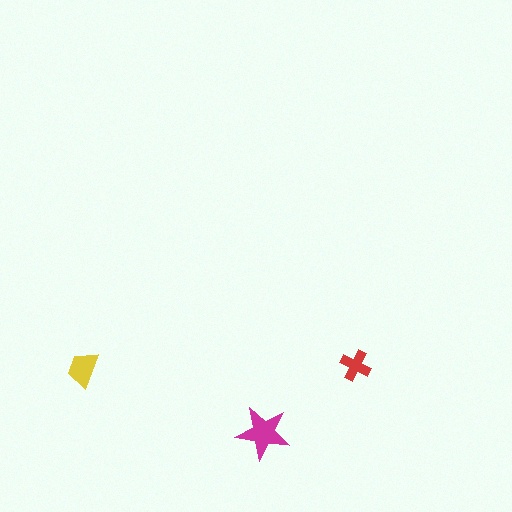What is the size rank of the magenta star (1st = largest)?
1st.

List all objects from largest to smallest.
The magenta star, the yellow trapezoid, the red cross.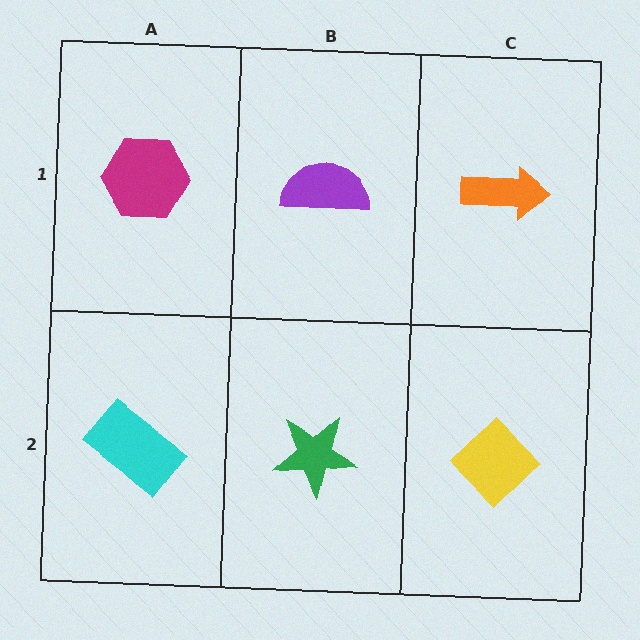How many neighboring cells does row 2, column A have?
2.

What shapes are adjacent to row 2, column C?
An orange arrow (row 1, column C), a green star (row 2, column B).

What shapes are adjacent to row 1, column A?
A cyan rectangle (row 2, column A), a purple semicircle (row 1, column B).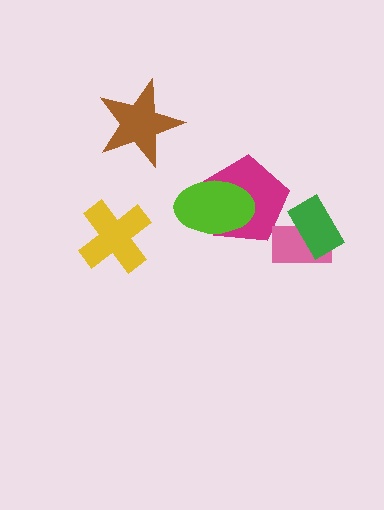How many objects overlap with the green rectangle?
1 object overlaps with the green rectangle.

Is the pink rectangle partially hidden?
Yes, it is partially covered by another shape.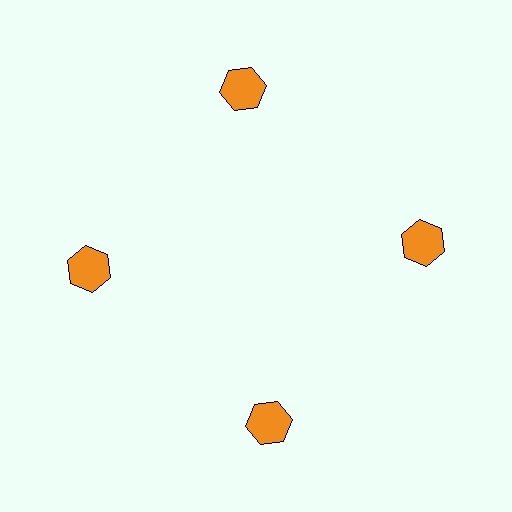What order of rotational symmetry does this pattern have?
This pattern has 4-fold rotational symmetry.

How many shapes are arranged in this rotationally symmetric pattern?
There are 4 shapes, arranged in 4 groups of 1.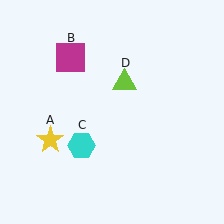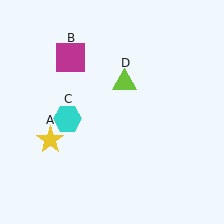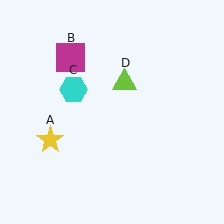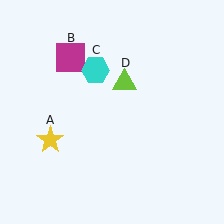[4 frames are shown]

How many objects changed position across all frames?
1 object changed position: cyan hexagon (object C).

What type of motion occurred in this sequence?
The cyan hexagon (object C) rotated clockwise around the center of the scene.